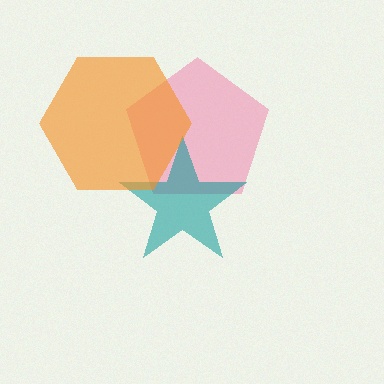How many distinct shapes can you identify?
There are 3 distinct shapes: a pink pentagon, a teal star, an orange hexagon.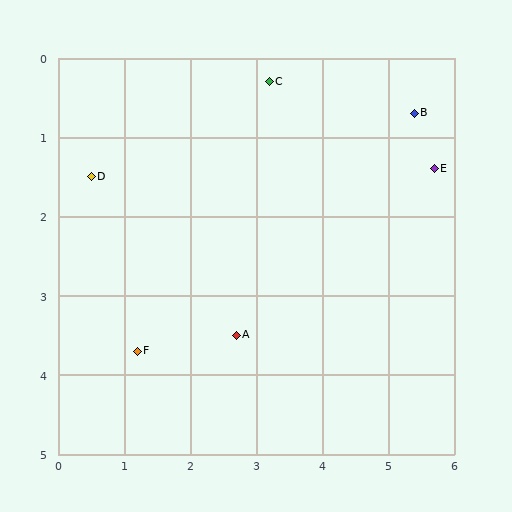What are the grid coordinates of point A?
Point A is at approximately (2.7, 3.5).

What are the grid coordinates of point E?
Point E is at approximately (5.7, 1.4).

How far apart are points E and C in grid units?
Points E and C are about 2.7 grid units apart.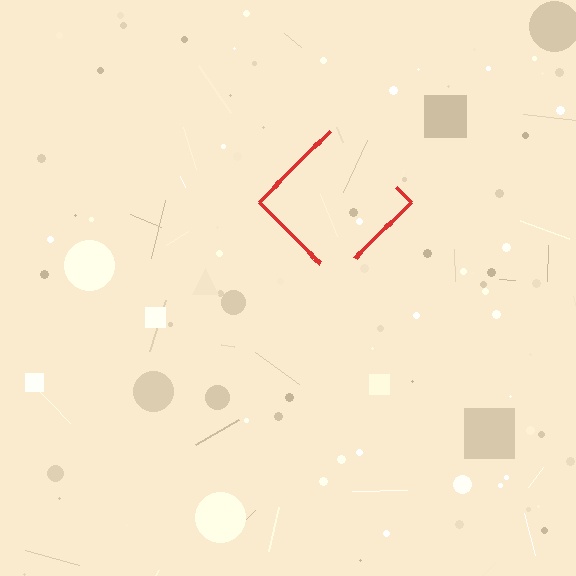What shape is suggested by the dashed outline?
The dashed outline suggests a diamond.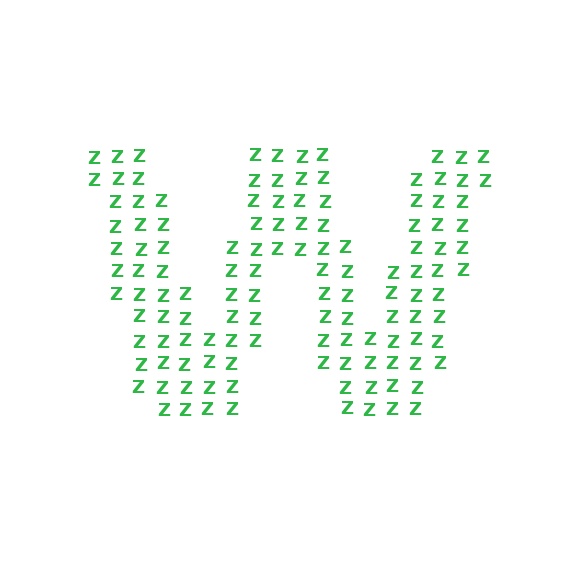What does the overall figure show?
The overall figure shows the letter W.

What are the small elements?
The small elements are letter Z's.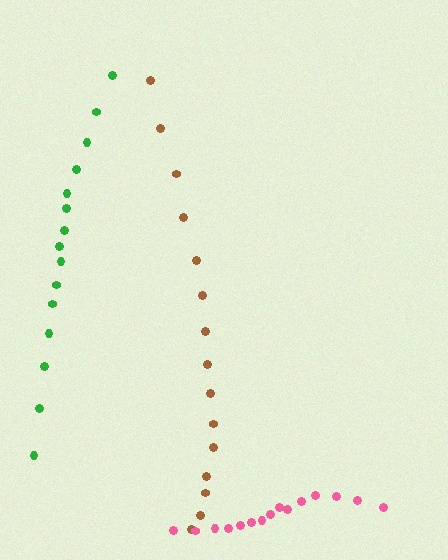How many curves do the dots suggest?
There are 3 distinct paths.